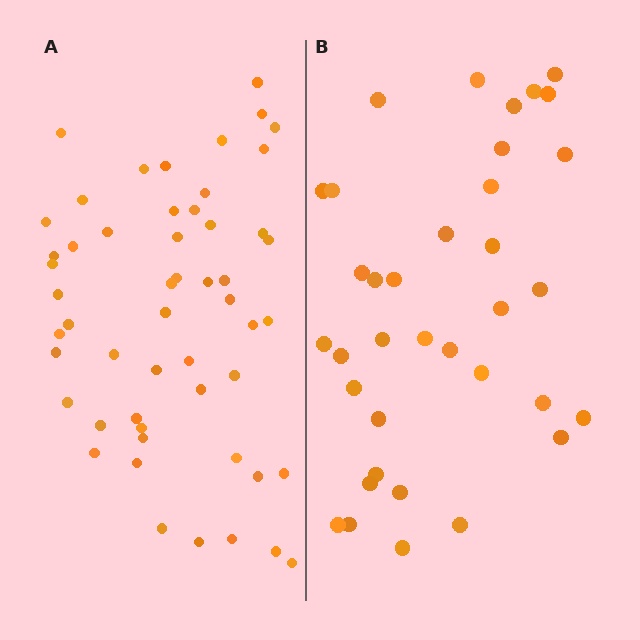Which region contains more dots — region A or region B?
Region A (the left region) has more dots.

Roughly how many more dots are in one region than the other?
Region A has approximately 15 more dots than region B.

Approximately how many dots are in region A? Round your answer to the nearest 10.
About 50 dots. (The exact count is 53, which rounds to 50.)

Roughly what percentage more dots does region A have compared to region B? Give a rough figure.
About 45% more.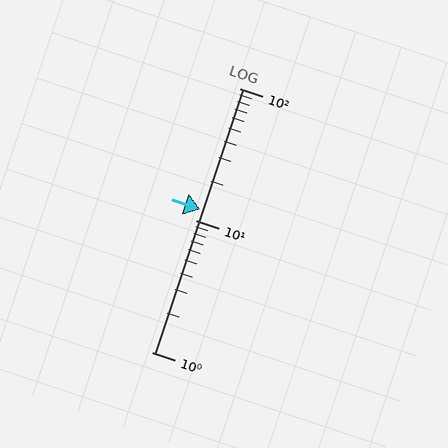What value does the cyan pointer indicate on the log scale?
The pointer indicates approximately 12.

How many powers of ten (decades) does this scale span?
The scale spans 2 decades, from 1 to 100.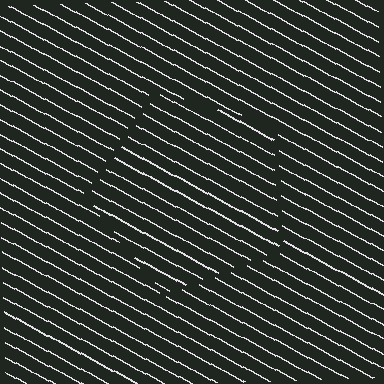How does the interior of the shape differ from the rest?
The interior of the shape contains the same grating, shifted by half a period — the contour is defined by the phase discontinuity where line-ends from the inner and outer gratings abut.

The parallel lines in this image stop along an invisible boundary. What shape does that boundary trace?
An illusory pentagon. The interior of the shape contains the same grating, shifted by half a period — the contour is defined by the phase discontinuity where line-ends from the inner and outer gratings abut.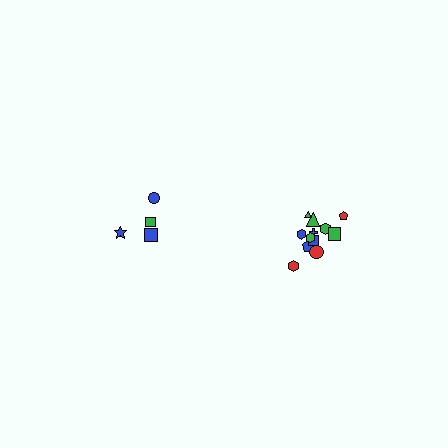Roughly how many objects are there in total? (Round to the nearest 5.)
Roughly 15 objects in total.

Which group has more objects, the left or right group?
The right group.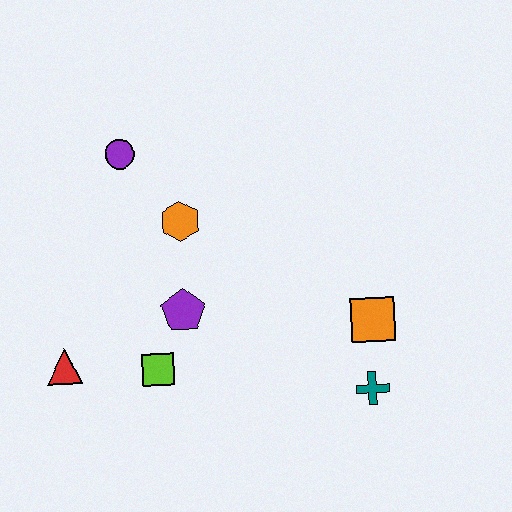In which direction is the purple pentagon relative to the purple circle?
The purple pentagon is below the purple circle.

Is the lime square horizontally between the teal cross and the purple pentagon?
No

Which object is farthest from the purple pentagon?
The teal cross is farthest from the purple pentagon.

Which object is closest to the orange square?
The teal cross is closest to the orange square.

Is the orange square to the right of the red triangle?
Yes